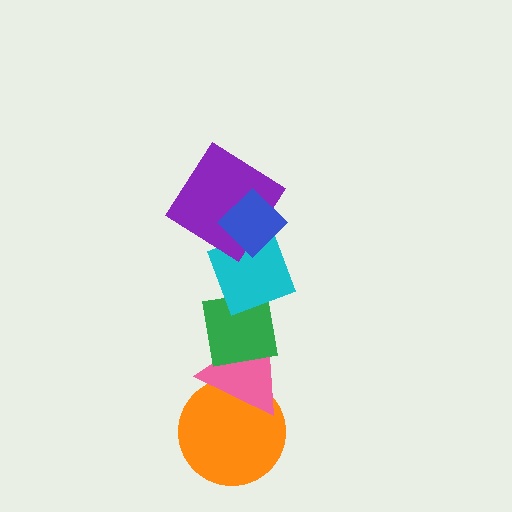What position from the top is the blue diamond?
The blue diamond is 1st from the top.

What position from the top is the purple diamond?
The purple diamond is 2nd from the top.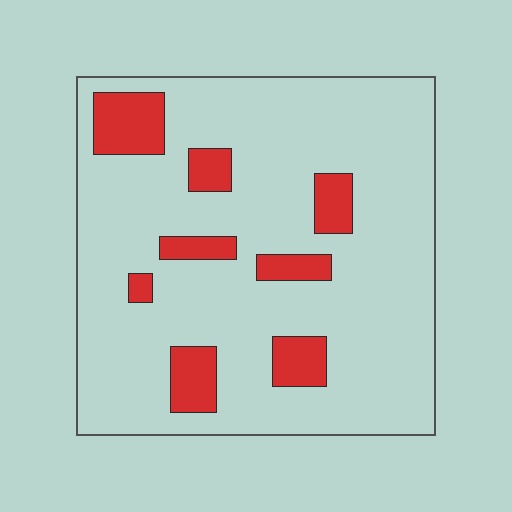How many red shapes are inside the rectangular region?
8.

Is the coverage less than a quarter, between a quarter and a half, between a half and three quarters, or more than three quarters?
Less than a quarter.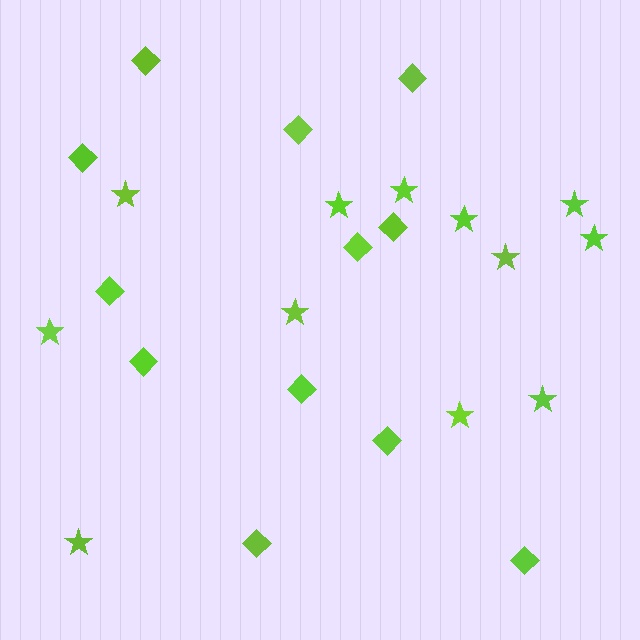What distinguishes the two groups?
There are 2 groups: one group of stars (12) and one group of diamonds (12).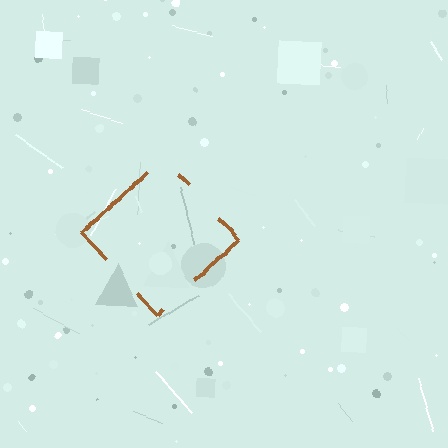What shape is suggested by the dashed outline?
The dashed outline suggests a diamond.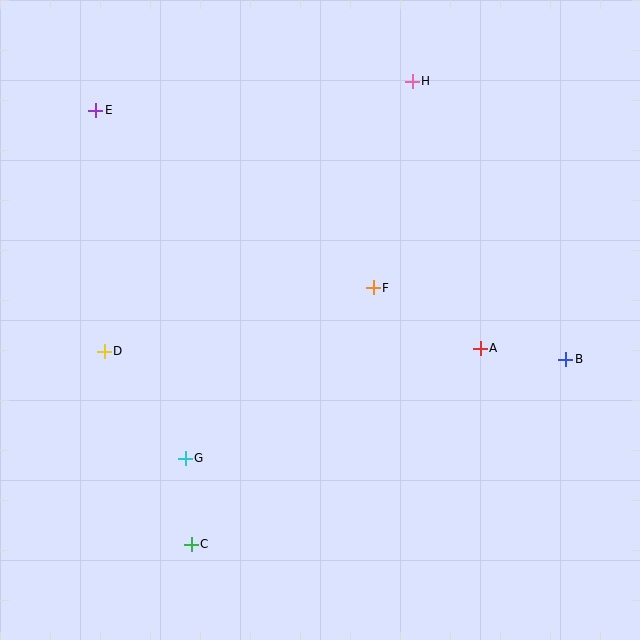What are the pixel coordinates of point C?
Point C is at (191, 544).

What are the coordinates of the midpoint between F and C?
The midpoint between F and C is at (282, 416).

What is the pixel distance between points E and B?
The distance between E and B is 532 pixels.